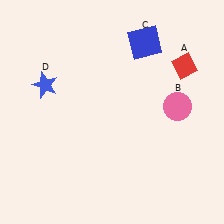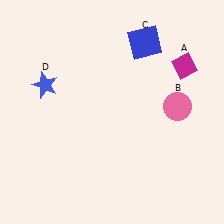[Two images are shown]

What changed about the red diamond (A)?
In Image 1, A is red. In Image 2, it changed to magenta.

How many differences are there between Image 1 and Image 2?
There is 1 difference between the two images.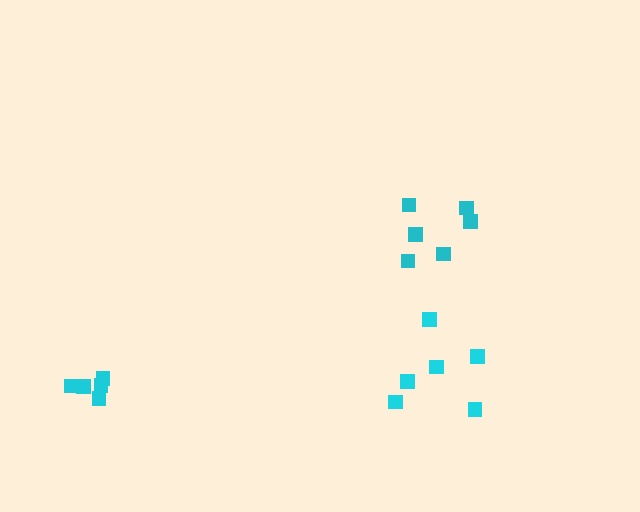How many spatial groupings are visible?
There are 3 spatial groupings.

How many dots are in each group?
Group 1: 5 dots, Group 2: 6 dots, Group 3: 6 dots (17 total).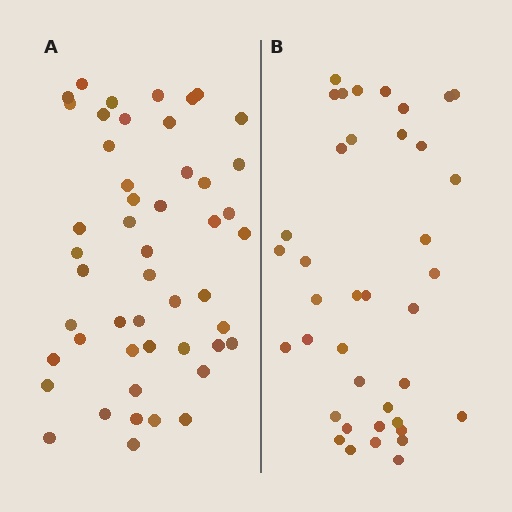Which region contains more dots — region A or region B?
Region A (the left region) has more dots.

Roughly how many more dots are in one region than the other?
Region A has roughly 10 or so more dots than region B.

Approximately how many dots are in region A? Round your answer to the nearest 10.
About 50 dots. (The exact count is 49, which rounds to 50.)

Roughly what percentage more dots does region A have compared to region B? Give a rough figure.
About 25% more.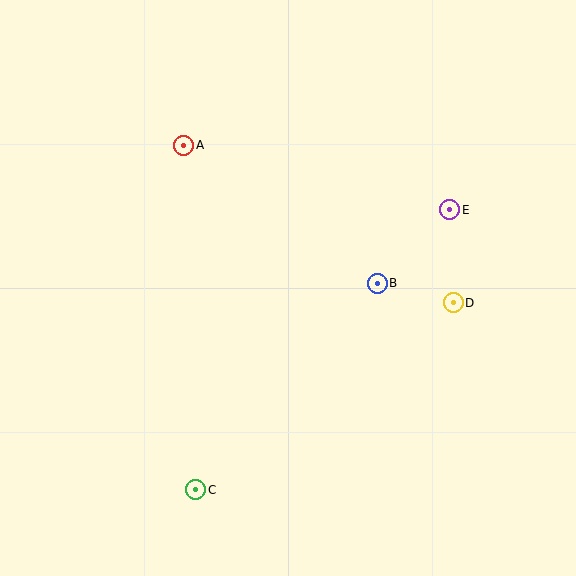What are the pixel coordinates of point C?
Point C is at (196, 490).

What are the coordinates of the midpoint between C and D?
The midpoint between C and D is at (324, 396).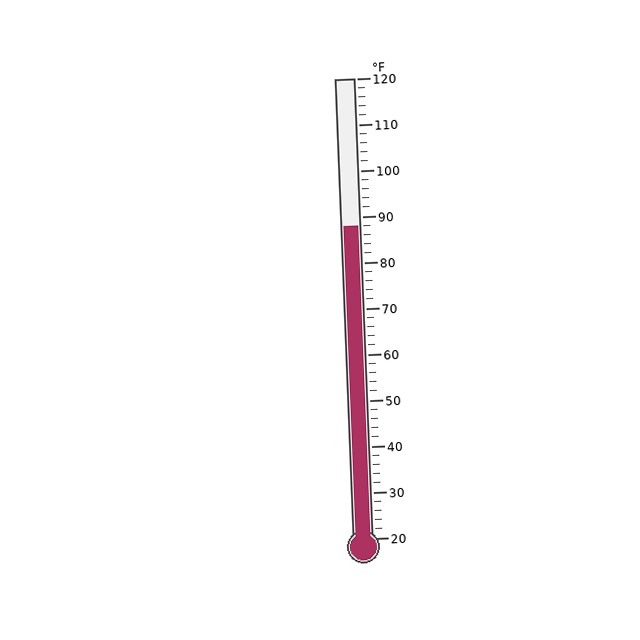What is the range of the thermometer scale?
The thermometer scale ranges from 20°F to 120°F.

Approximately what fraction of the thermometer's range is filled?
The thermometer is filled to approximately 70% of its range.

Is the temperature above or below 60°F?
The temperature is above 60°F.